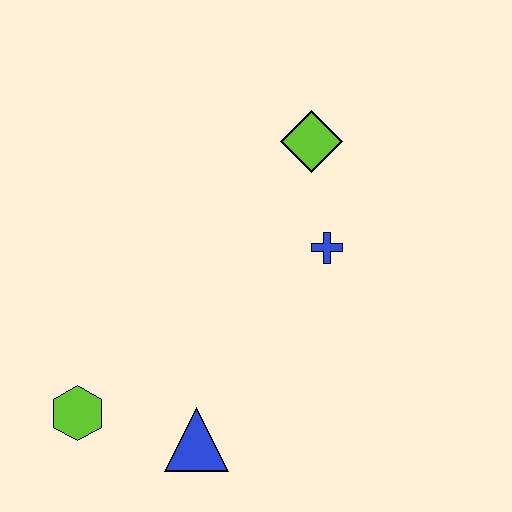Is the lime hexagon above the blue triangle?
Yes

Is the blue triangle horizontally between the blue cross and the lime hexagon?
Yes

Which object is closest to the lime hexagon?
The blue triangle is closest to the lime hexagon.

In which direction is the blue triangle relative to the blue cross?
The blue triangle is below the blue cross.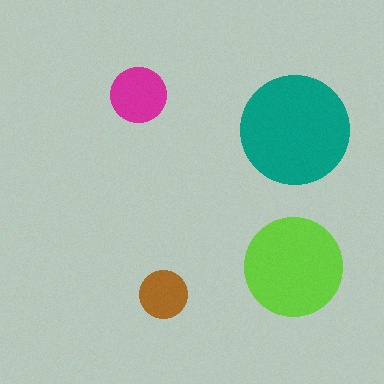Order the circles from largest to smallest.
the teal one, the lime one, the magenta one, the brown one.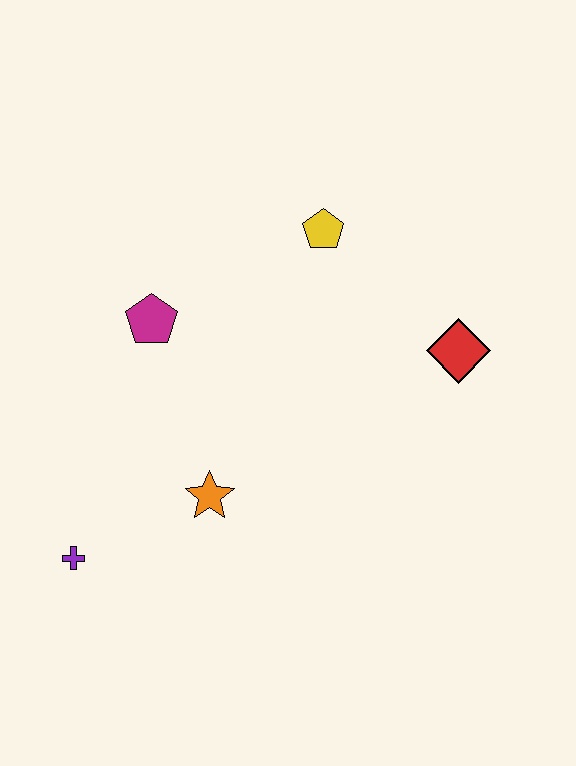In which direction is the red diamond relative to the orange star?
The red diamond is to the right of the orange star.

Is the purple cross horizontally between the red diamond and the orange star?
No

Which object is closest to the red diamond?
The yellow pentagon is closest to the red diamond.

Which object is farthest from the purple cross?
The red diamond is farthest from the purple cross.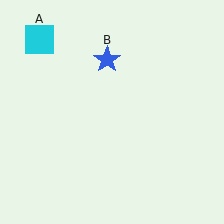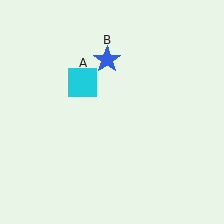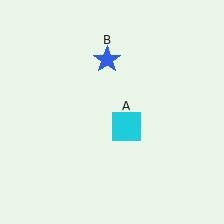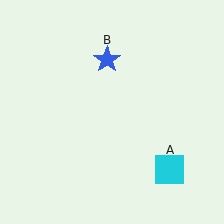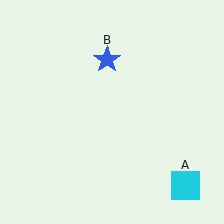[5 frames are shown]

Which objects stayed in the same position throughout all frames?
Blue star (object B) remained stationary.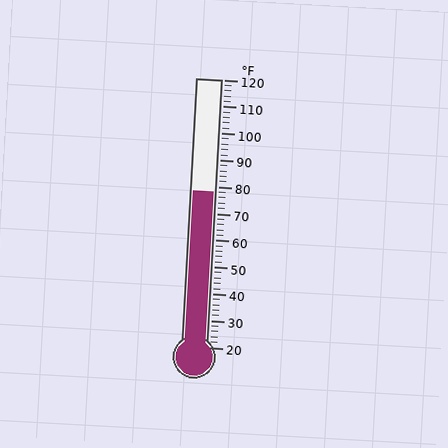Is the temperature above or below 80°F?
The temperature is below 80°F.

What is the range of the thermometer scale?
The thermometer scale ranges from 20°F to 120°F.